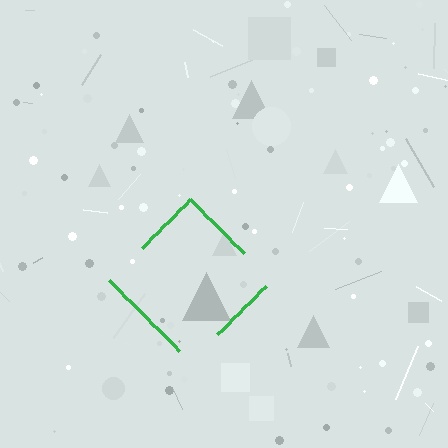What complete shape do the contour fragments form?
The contour fragments form a diamond.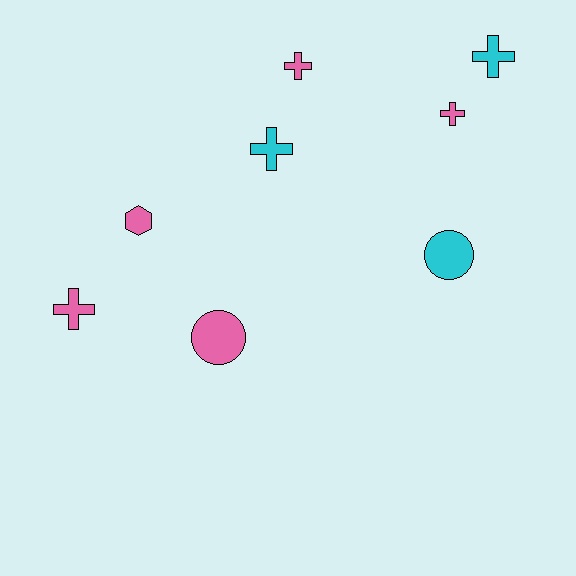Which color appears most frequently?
Pink, with 5 objects.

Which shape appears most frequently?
Cross, with 5 objects.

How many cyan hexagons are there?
There are no cyan hexagons.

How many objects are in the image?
There are 8 objects.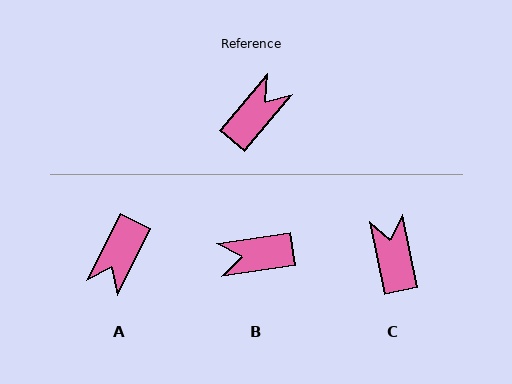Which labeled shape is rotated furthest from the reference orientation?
A, about 166 degrees away.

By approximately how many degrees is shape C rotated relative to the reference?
Approximately 52 degrees counter-clockwise.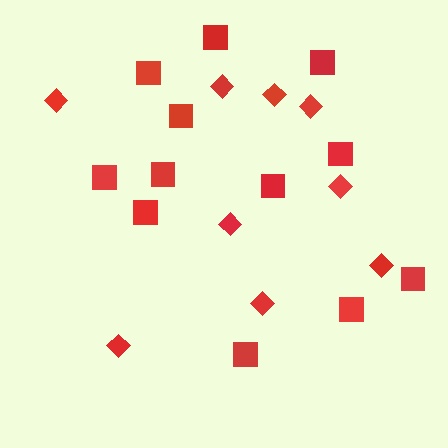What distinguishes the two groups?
There are 2 groups: one group of squares (12) and one group of diamonds (9).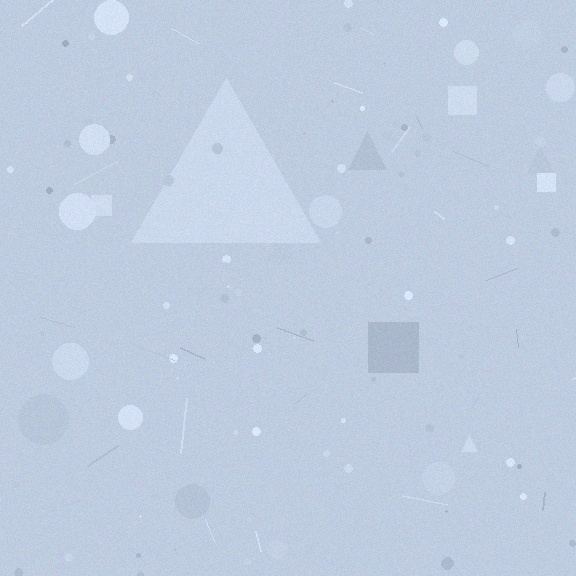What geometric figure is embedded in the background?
A triangle is embedded in the background.